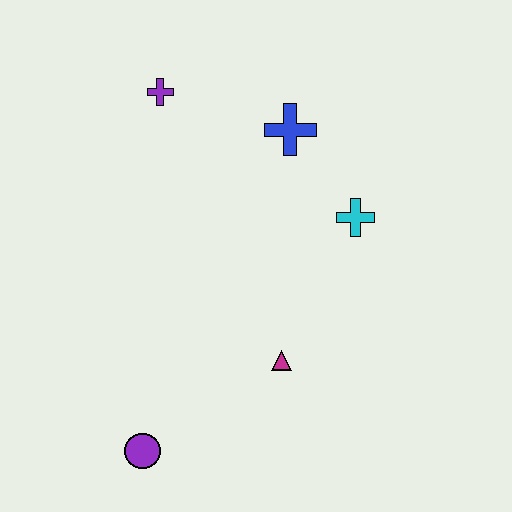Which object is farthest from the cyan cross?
The purple circle is farthest from the cyan cross.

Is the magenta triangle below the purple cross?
Yes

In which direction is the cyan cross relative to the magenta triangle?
The cyan cross is above the magenta triangle.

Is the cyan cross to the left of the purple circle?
No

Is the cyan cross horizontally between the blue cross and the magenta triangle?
No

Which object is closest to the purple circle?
The magenta triangle is closest to the purple circle.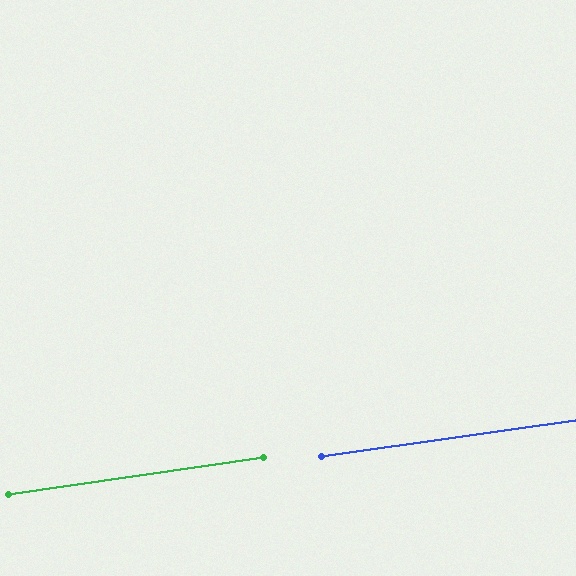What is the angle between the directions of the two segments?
Approximately 0 degrees.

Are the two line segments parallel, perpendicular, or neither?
Parallel — their directions differ by only 0.5°.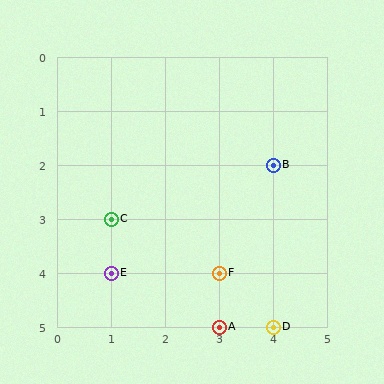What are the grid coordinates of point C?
Point C is at grid coordinates (1, 3).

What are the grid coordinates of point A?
Point A is at grid coordinates (3, 5).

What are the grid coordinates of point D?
Point D is at grid coordinates (4, 5).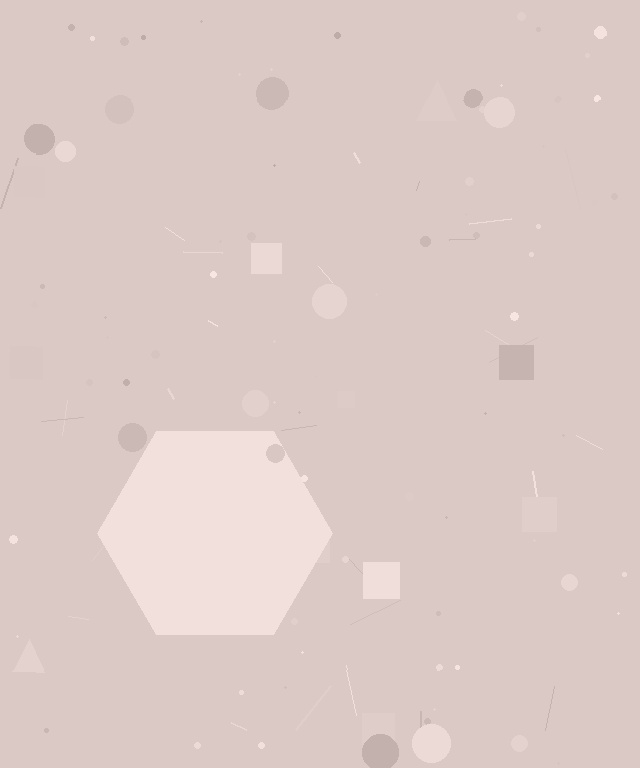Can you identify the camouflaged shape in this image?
The camouflaged shape is a hexagon.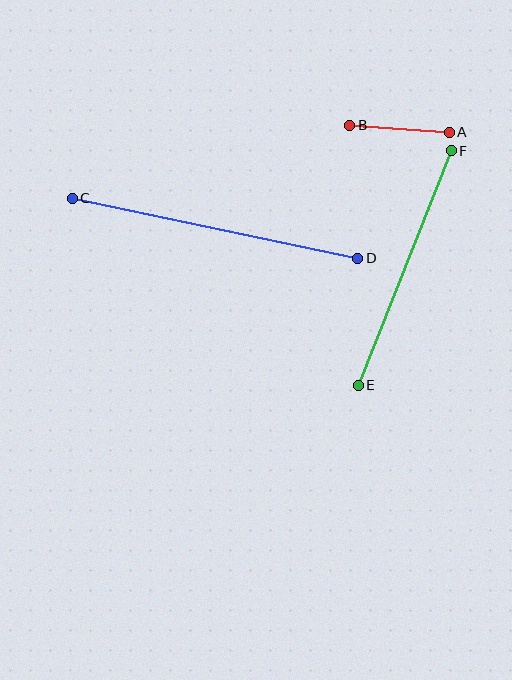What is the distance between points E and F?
The distance is approximately 252 pixels.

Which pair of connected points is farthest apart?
Points C and D are farthest apart.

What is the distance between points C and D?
The distance is approximately 292 pixels.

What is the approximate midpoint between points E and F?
The midpoint is at approximately (405, 268) pixels.